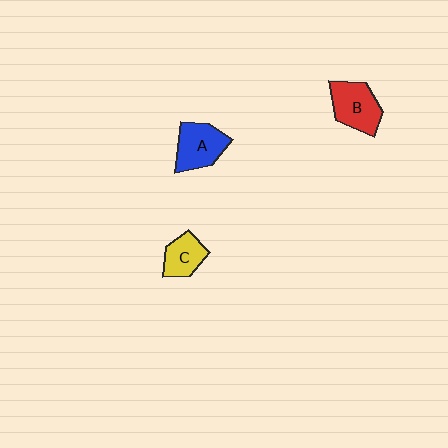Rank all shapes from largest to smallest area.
From largest to smallest: B (red), A (blue), C (yellow).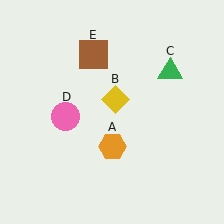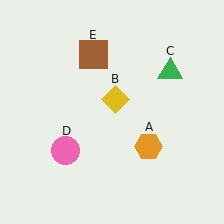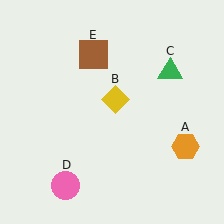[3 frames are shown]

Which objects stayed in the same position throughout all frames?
Yellow diamond (object B) and green triangle (object C) and brown square (object E) remained stationary.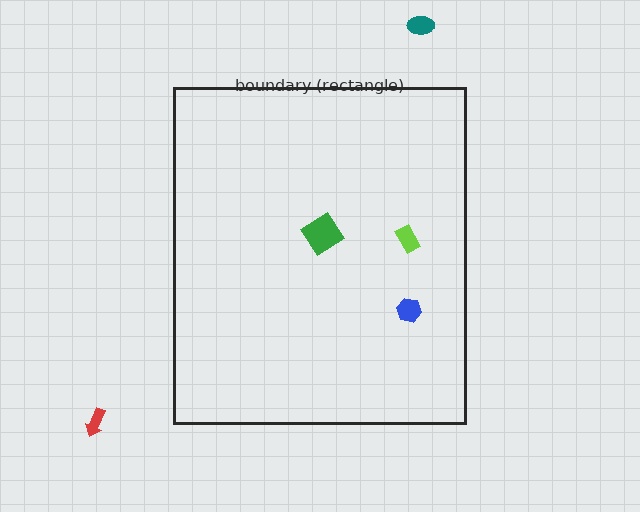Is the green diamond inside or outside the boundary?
Inside.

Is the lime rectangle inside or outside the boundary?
Inside.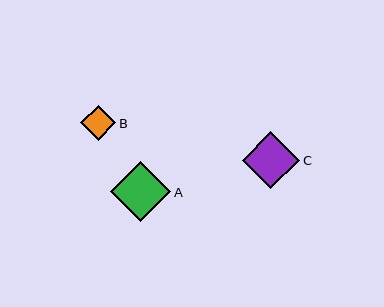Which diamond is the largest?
Diamond A is the largest with a size of approximately 60 pixels.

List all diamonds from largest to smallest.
From largest to smallest: A, C, B.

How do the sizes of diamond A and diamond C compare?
Diamond A and diamond C are approximately the same size.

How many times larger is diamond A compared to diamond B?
Diamond A is approximately 1.7 times the size of diamond B.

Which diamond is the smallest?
Diamond B is the smallest with a size of approximately 35 pixels.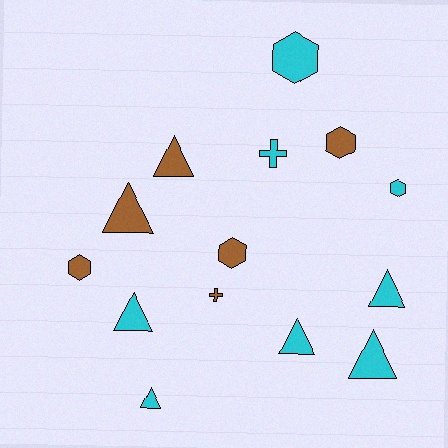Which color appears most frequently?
Cyan, with 8 objects.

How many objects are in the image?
There are 14 objects.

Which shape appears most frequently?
Triangle, with 7 objects.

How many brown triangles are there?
There are 2 brown triangles.